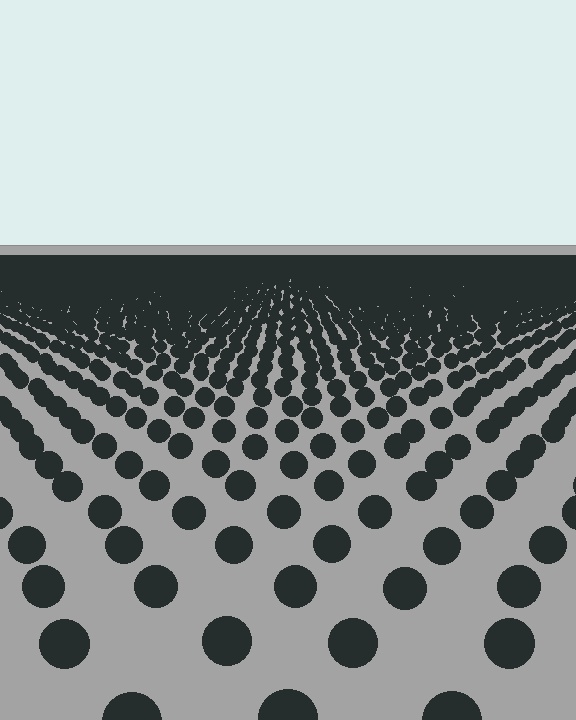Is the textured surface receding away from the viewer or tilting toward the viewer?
The surface is receding away from the viewer. Texture elements get smaller and denser toward the top.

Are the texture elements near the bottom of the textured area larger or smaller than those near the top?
Larger. Near the bottom, elements are closer to the viewer and appear at a bigger on-screen size.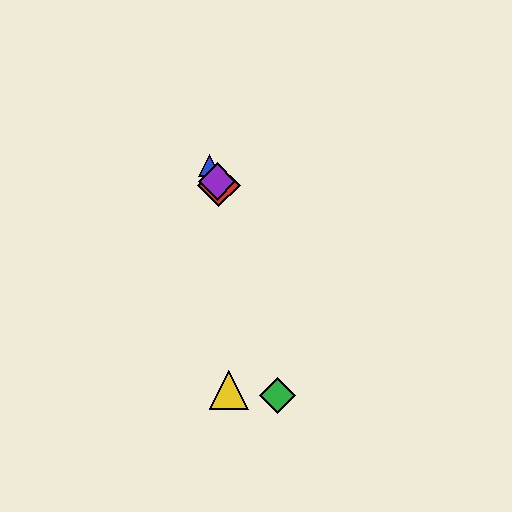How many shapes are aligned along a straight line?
3 shapes (the red diamond, the blue triangle, the purple diamond) are aligned along a straight line.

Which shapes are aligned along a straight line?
The red diamond, the blue triangle, the purple diamond are aligned along a straight line.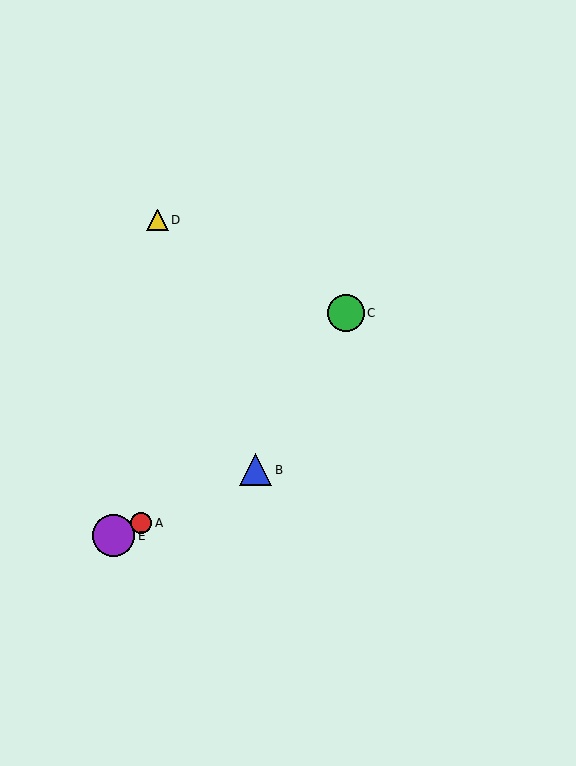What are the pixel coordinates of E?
Object E is at (114, 536).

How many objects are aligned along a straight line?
3 objects (A, B, E) are aligned along a straight line.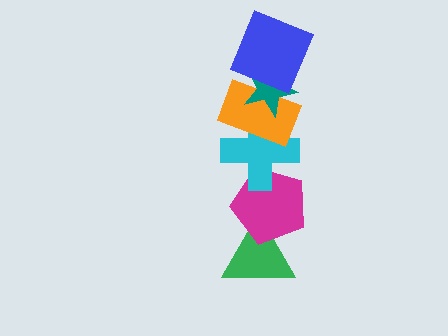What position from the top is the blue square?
The blue square is 1st from the top.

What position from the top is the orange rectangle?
The orange rectangle is 3rd from the top.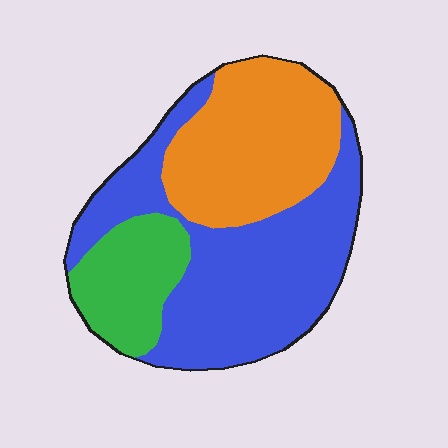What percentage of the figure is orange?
Orange covers 33% of the figure.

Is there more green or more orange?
Orange.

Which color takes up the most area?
Blue, at roughly 50%.